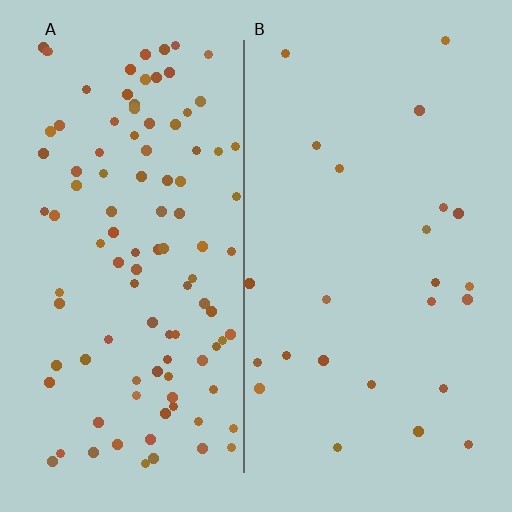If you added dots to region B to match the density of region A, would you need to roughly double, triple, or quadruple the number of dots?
Approximately quadruple.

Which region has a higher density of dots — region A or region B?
A (the left).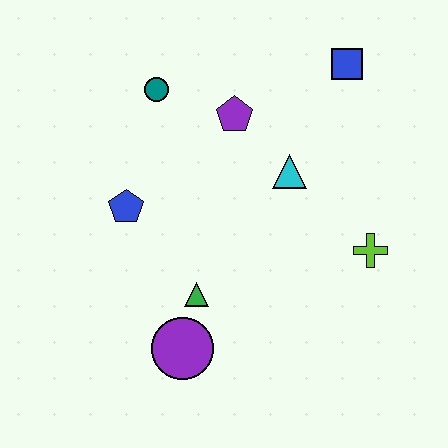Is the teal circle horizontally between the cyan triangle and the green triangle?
No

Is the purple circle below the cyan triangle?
Yes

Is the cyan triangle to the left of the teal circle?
No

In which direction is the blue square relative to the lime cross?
The blue square is above the lime cross.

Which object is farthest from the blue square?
The purple circle is farthest from the blue square.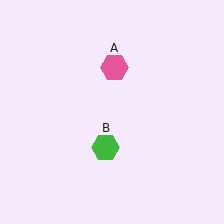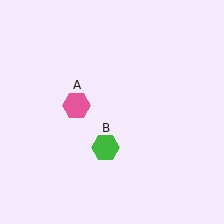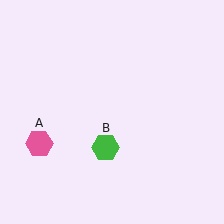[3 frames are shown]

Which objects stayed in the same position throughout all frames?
Green hexagon (object B) remained stationary.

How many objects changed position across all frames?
1 object changed position: pink hexagon (object A).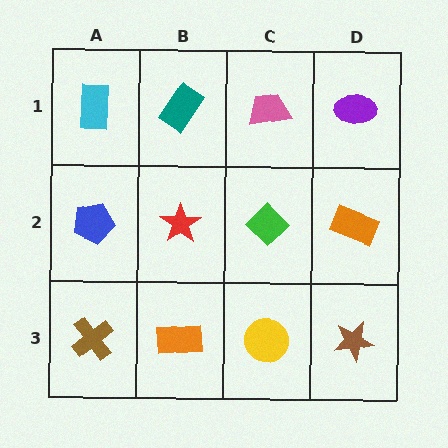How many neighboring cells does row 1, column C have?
3.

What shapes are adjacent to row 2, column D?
A purple ellipse (row 1, column D), a brown star (row 3, column D), a green diamond (row 2, column C).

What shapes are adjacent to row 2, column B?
A teal rectangle (row 1, column B), an orange rectangle (row 3, column B), a blue pentagon (row 2, column A), a green diamond (row 2, column C).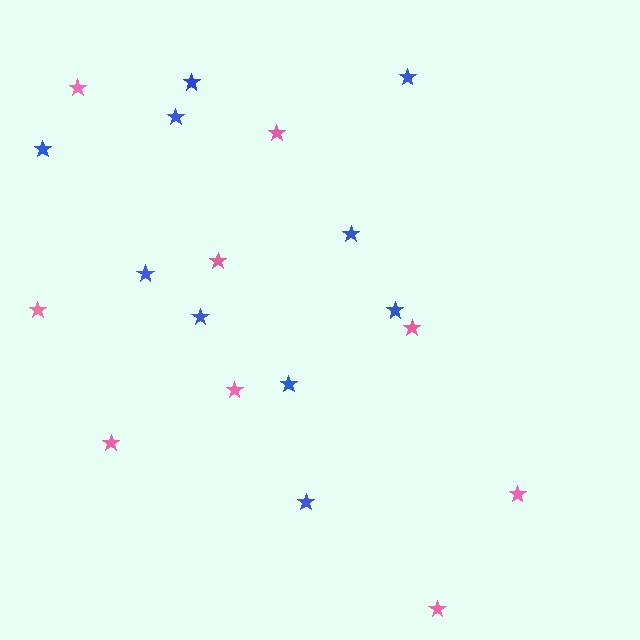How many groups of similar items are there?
There are 2 groups: one group of blue stars (10) and one group of pink stars (9).